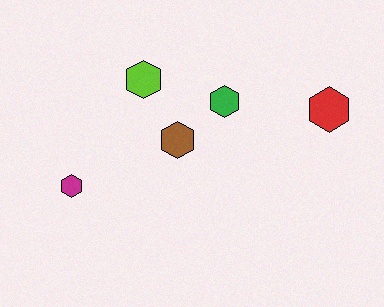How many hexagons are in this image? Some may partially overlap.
There are 5 hexagons.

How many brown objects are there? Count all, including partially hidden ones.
There is 1 brown object.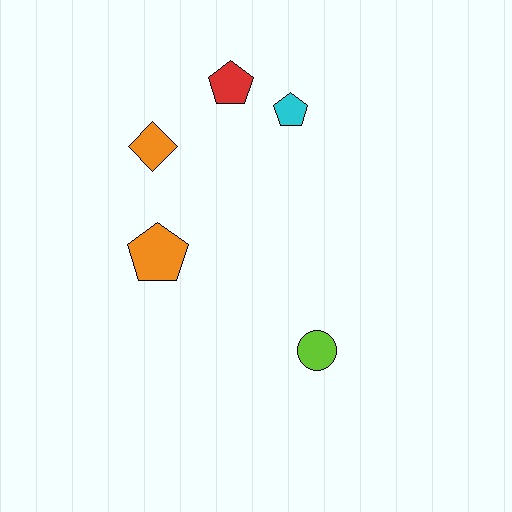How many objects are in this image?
There are 5 objects.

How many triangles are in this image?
There are no triangles.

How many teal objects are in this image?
There are no teal objects.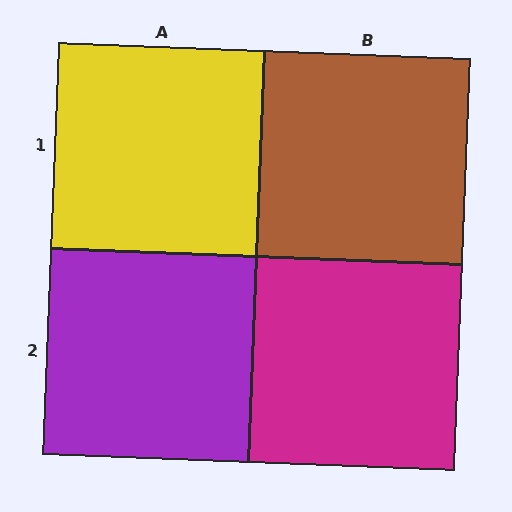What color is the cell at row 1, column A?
Yellow.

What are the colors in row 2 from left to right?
Purple, magenta.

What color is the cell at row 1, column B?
Brown.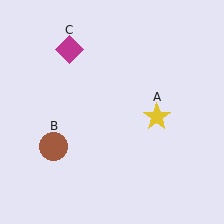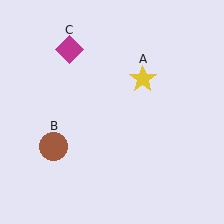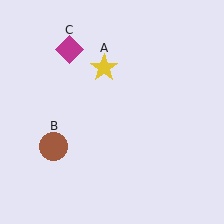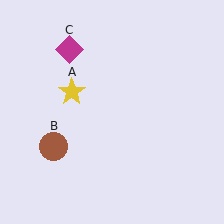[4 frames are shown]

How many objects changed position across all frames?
1 object changed position: yellow star (object A).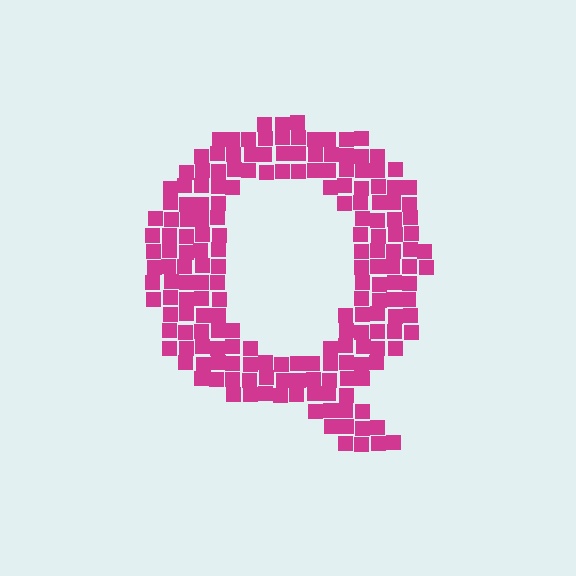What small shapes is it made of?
It is made of small squares.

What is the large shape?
The large shape is the letter Q.